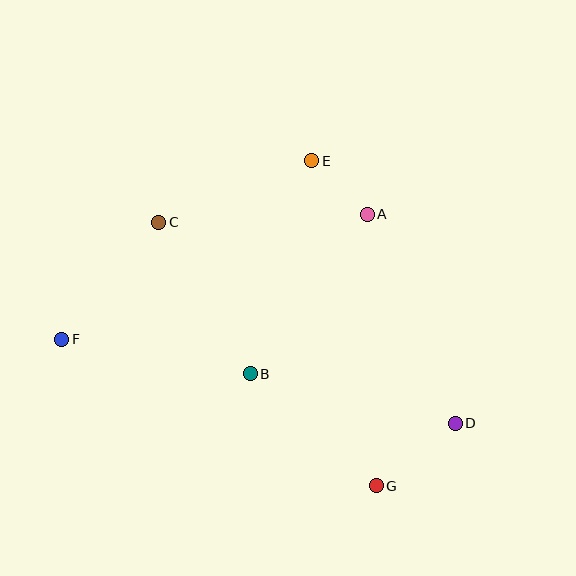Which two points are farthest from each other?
Points D and F are farthest from each other.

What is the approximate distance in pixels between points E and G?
The distance between E and G is approximately 332 pixels.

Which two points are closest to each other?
Points A and E are closest to each other.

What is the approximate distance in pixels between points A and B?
The distance between A and B is approximately 198 pixels.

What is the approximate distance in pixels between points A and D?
The distance between A and D is approximately 227 pixels.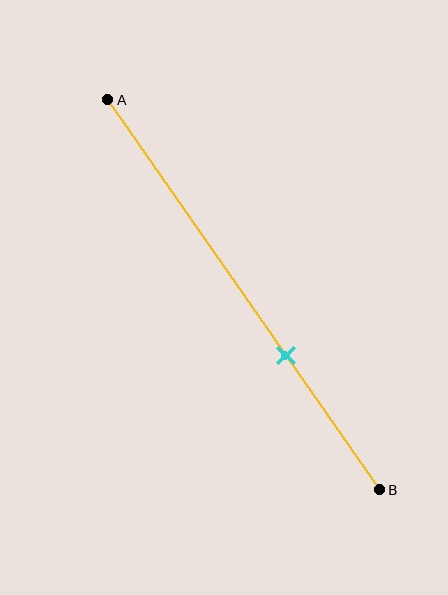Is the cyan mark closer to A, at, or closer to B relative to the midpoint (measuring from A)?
The cyan mark is closer to point B than the midpoint of segment AB.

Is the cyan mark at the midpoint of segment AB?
No, the mark is at about 65% from A, not at the 50% midpoint.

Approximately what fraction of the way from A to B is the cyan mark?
The cyan mark is approximately 65% of the way from A to B.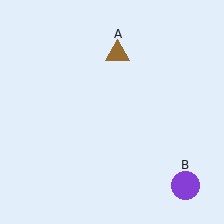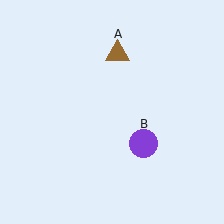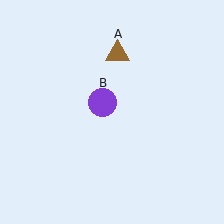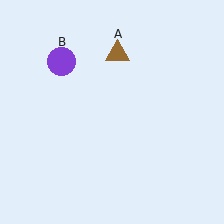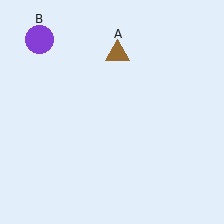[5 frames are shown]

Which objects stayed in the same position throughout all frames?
Brown triangle (object A) remained stationary.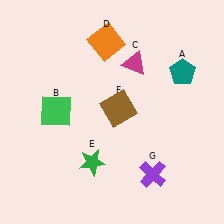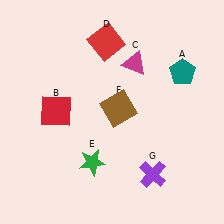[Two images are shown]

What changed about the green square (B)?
In Image 1, B is green. In Image 2, it changed to red.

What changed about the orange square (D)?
In Image 1, D is orange. In Image 2, it changed to red.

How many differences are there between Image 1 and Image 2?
There are 2 differences between the two images.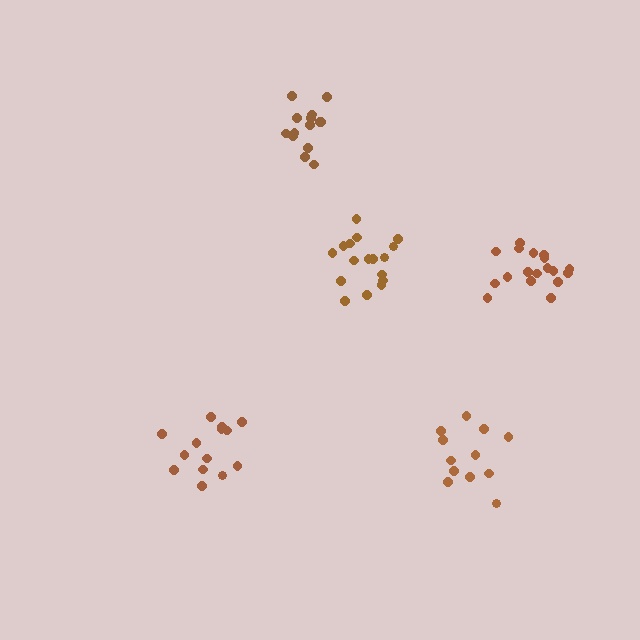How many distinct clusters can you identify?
There are 5 distinct clusters.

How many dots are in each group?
Group 1: 18 dots, Group 2: 12 dots, Group 3: 14 dots, Group 4: 17 dots, Group 5: 14 dots (75 total).